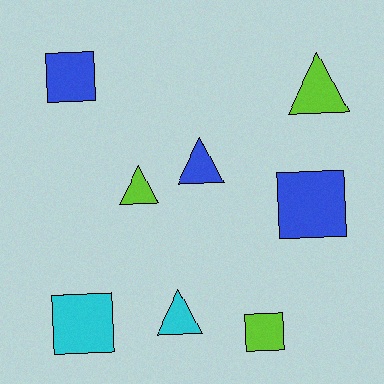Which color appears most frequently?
Lime, with 3 objects.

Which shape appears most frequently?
Triangle, with 4 objects.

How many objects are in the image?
There are 8 objects.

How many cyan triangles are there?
There is 1 cyan triangle.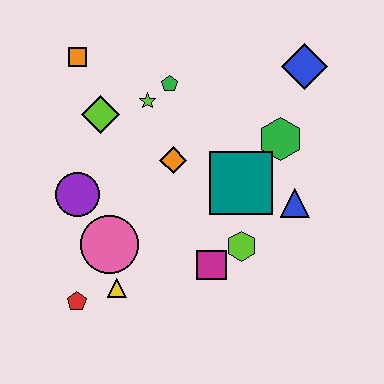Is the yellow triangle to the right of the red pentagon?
Yes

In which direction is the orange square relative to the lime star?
The orange square is to the left of the lime star.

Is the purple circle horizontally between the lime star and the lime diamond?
No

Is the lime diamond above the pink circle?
Yes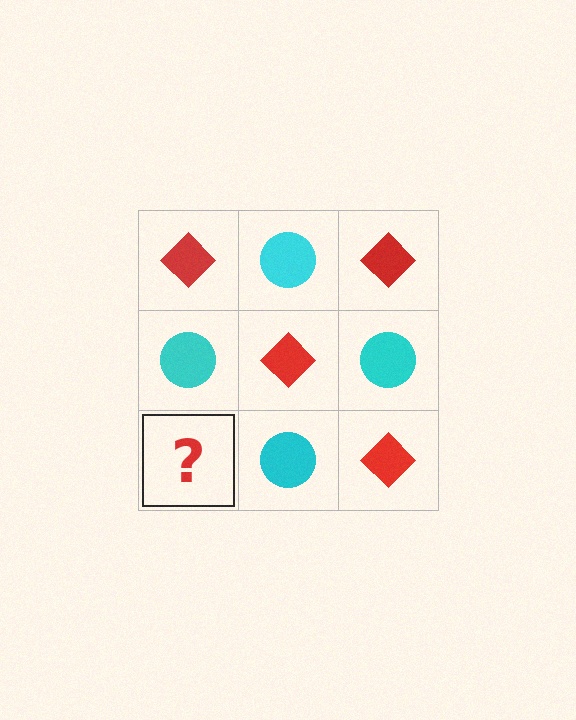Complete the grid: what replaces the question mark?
The question mark should be replaced with a red diamond.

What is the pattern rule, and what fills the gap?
The rule is that it alternates red diamond and cyan circle in a checkerboard pattern. The gap should be filled with a red diamond.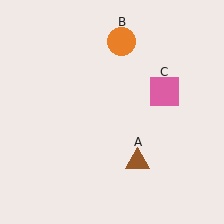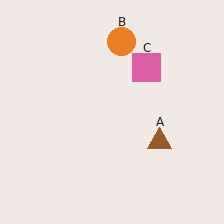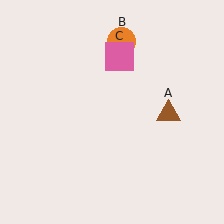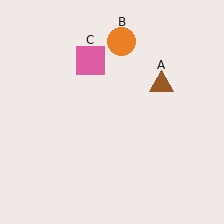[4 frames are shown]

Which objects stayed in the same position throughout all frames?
Orange circle (object B) remained stationary.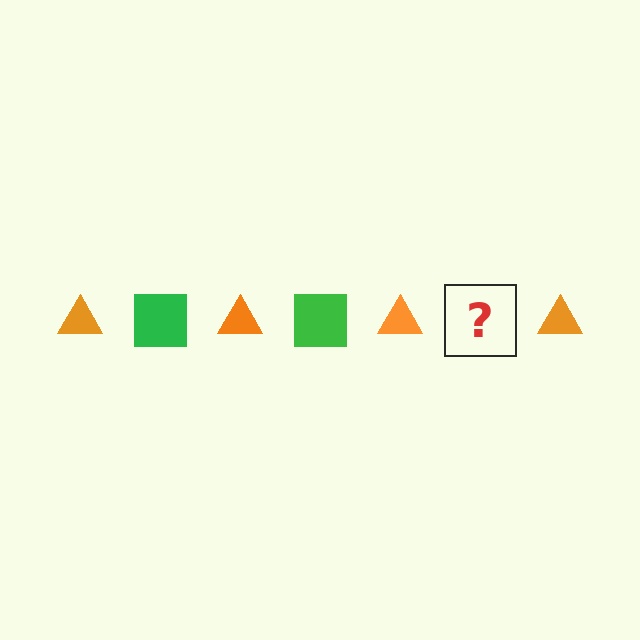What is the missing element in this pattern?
The missing element is a green square.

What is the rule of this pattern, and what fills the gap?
The rule is that the pattern alternates between orange triangle and green square. The gap should be filled with a green square.